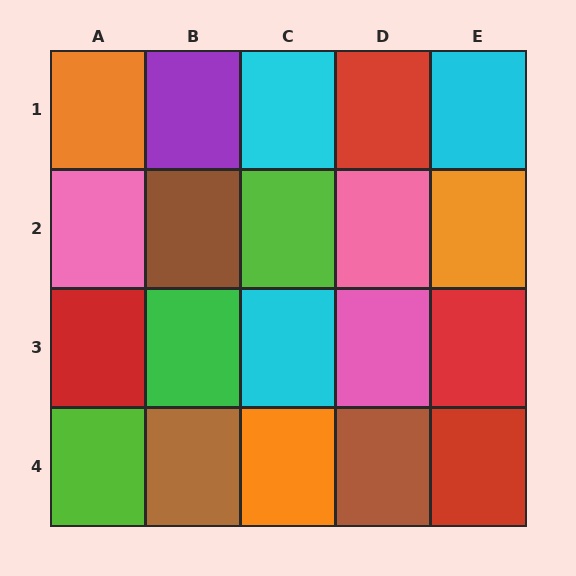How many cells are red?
4 cells are red.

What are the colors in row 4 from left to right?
Lime, brown, orange, brown, red.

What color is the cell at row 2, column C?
Lime.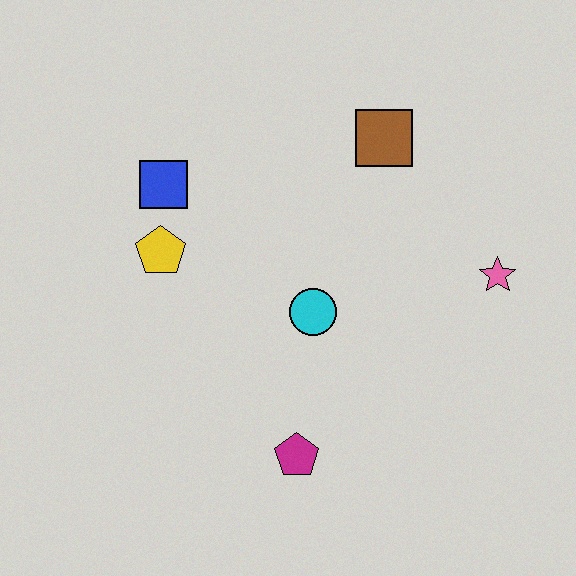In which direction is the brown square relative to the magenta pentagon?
The brown square is above the magenta pentagon.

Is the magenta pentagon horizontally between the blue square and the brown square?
Yes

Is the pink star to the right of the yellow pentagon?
Yes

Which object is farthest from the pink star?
The blue square is farthest from the pink star.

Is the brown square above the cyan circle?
Yes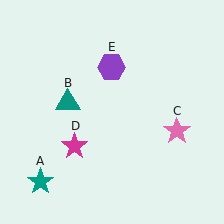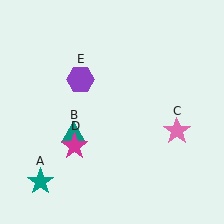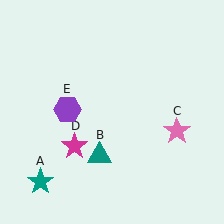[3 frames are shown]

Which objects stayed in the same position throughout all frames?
Teal star (object A) and pink star (object C) and magenta star (object D) remained stationary.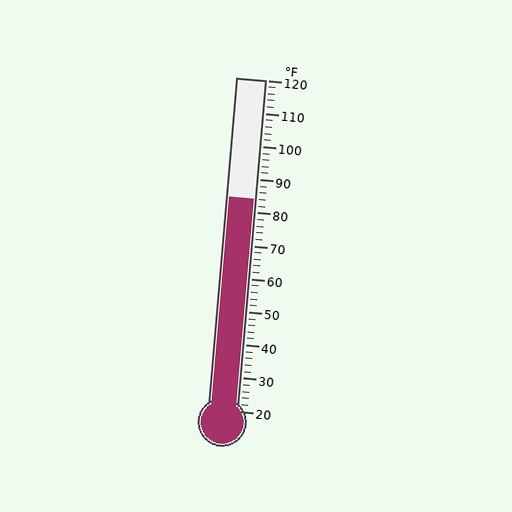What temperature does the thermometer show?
The thermometer shows approximately 84°F.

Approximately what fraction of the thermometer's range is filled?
The thermometer is filled to approximately 65% of its range.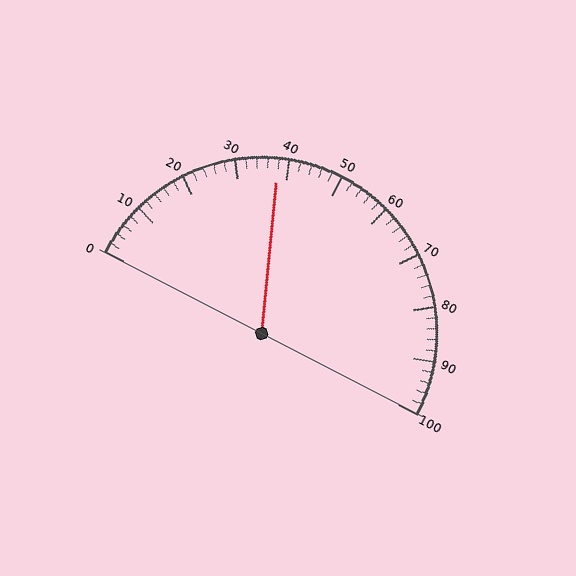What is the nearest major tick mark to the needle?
The nearest major tick mark is 40.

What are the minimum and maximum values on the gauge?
The gauge ranges from 0 to 100.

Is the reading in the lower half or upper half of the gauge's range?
The reading is in the lower half of the range (0 to 100).